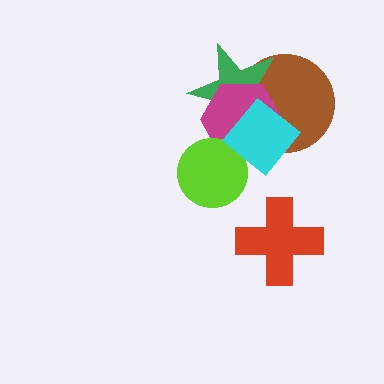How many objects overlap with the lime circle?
2 objects overlap with the lime circle.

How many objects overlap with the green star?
3 objects overlap with the green star.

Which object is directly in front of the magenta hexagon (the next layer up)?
The lime circle is directly in front of the magenta hexagon.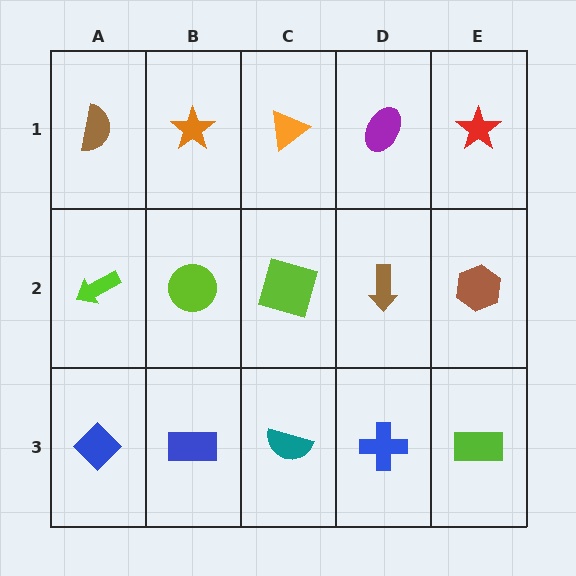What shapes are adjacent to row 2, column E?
A red star (row 1, column E), a lime rectangle (row 3, column E), a brown arrow (row 2, column D).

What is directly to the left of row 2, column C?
A lime circle.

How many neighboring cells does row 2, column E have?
3.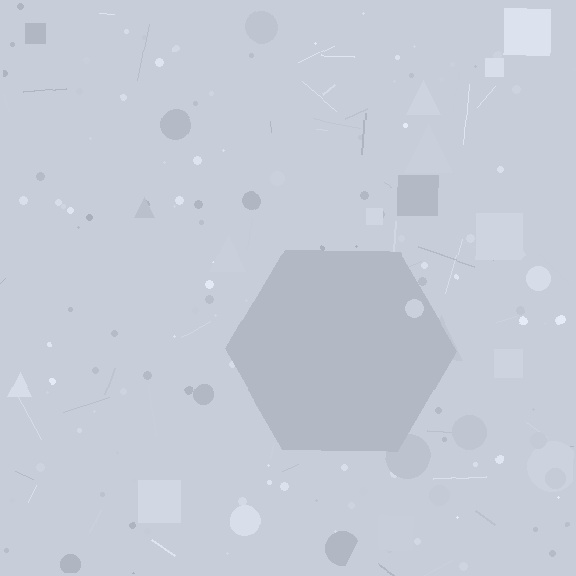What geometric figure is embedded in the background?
A hexagon is embedded in the background.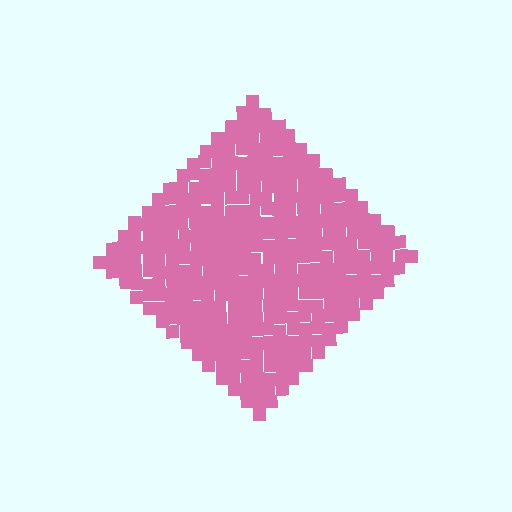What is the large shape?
The large shape is a diamond.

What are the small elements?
The small elements are squares.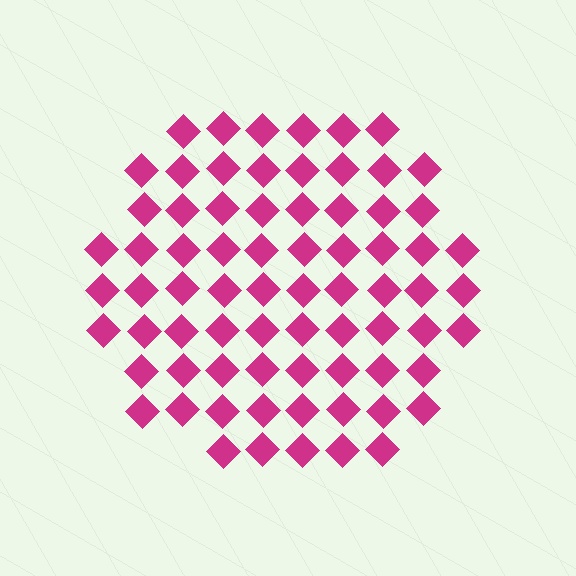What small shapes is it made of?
It is made of small diamonds.